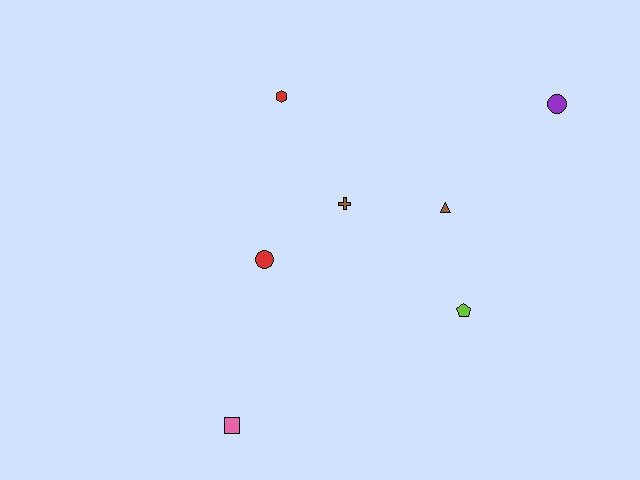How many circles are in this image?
There are 2 circles.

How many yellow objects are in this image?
There are no yellow objects.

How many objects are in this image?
There are 7 objects.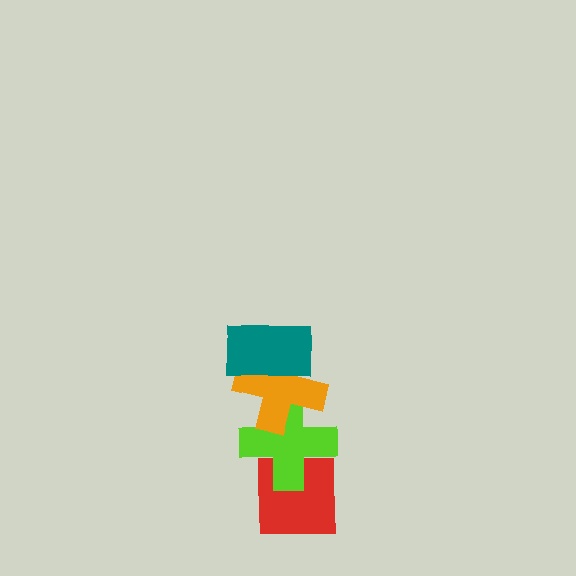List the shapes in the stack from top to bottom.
From top to bottom: the teal rectangle, the orange cross, the lime cross, the red square.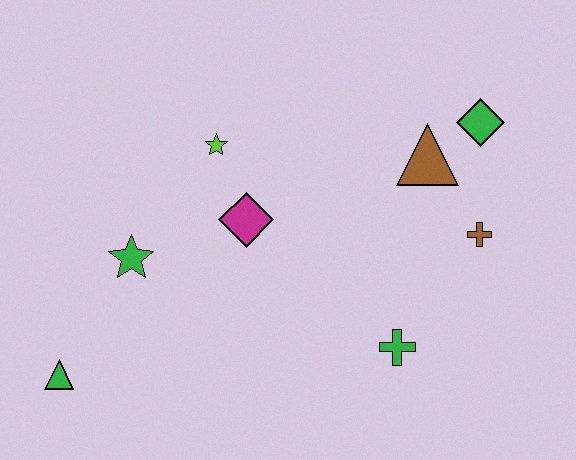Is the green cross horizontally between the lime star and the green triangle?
No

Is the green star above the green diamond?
No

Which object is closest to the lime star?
The magenta diamond is closest to the lime star.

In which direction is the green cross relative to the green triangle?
The green cross is to the right of the green triangle.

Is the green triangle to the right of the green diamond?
No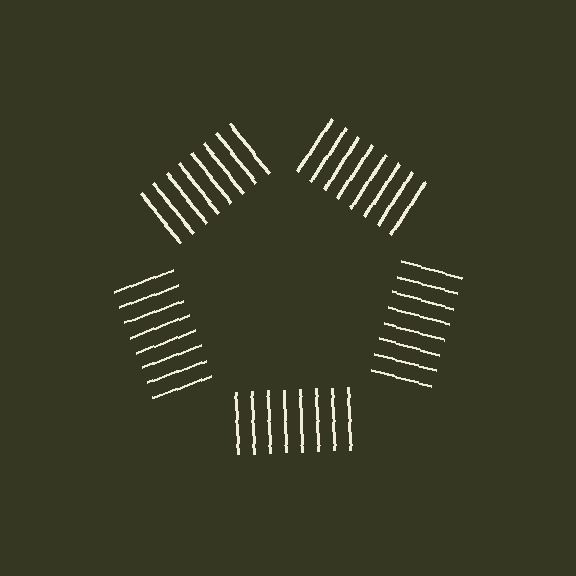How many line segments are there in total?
40 — 8 along each of the 5 edges.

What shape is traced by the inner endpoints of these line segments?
An illusory pentagon — the line segments terminate on its edges but no continuous stroke is drawn.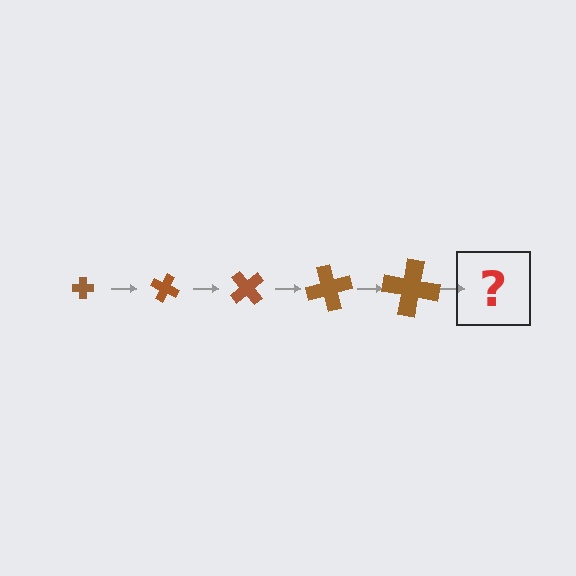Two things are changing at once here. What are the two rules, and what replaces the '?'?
The two rules are that the cross grows larger each step and it rotates 25 degrees each step. The '?' should be a cross, larger than the previous one and rotated 125 degrees from the start.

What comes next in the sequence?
The next element should be a cross, larger than the previous one and rotated 125 degrees from the start.